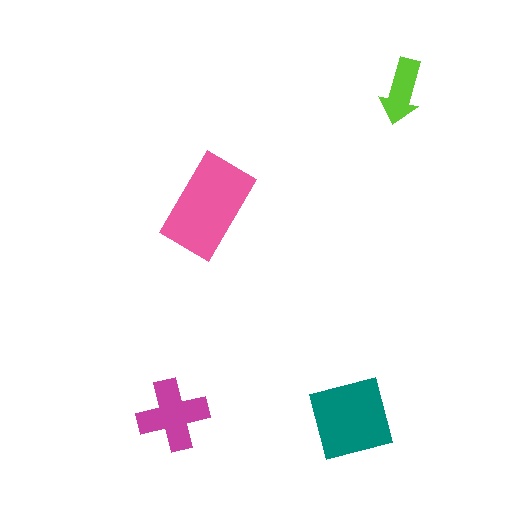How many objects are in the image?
There are 4 objects in the image.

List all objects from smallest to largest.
The lime arrow, the magenta cross, the teal square, the pink rectangle.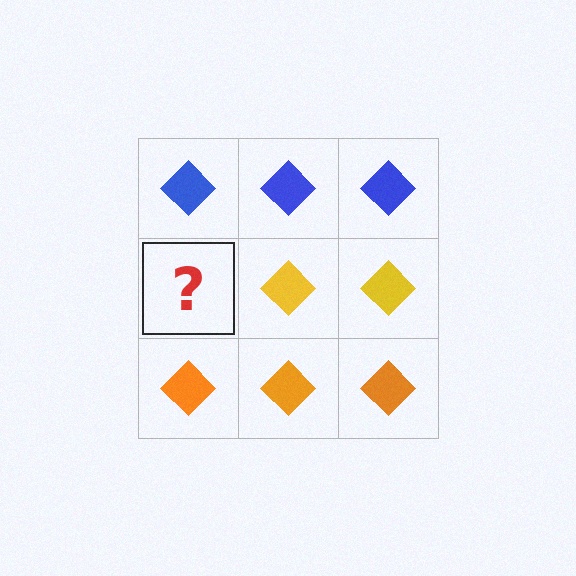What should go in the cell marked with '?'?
The missing cell should contain a yellow diamond.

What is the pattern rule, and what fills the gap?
The rule is that each row has a consistent color. The gap should be filled with a yellow diamond.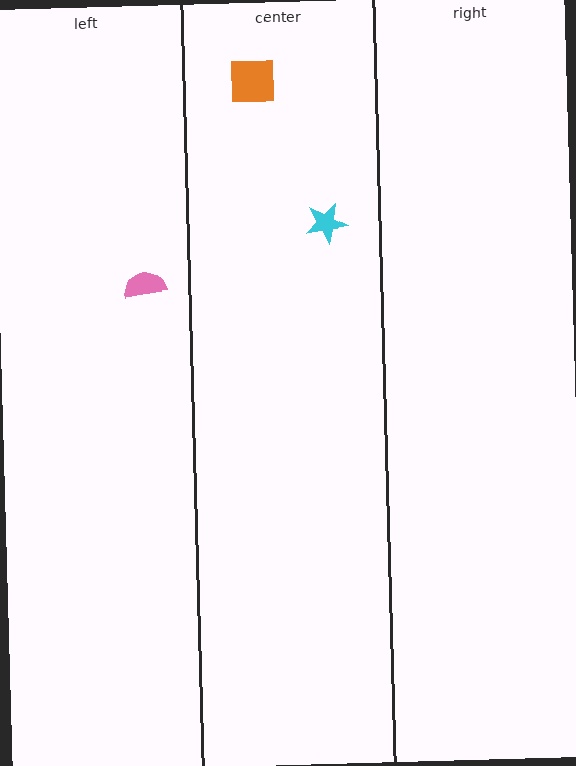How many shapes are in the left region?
1.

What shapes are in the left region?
The pink semicircle.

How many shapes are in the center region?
2.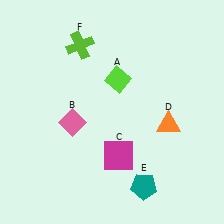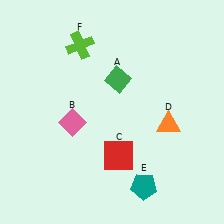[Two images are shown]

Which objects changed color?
A changed from lime to green. C changed from magenta to red.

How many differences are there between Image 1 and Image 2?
There are 2 differences between the two images.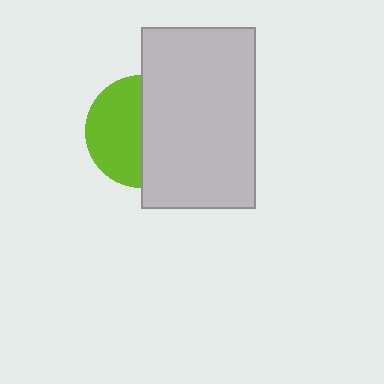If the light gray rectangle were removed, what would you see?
You would see the complete lime circle.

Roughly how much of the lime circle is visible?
About half of it is visible (roughly 50%).